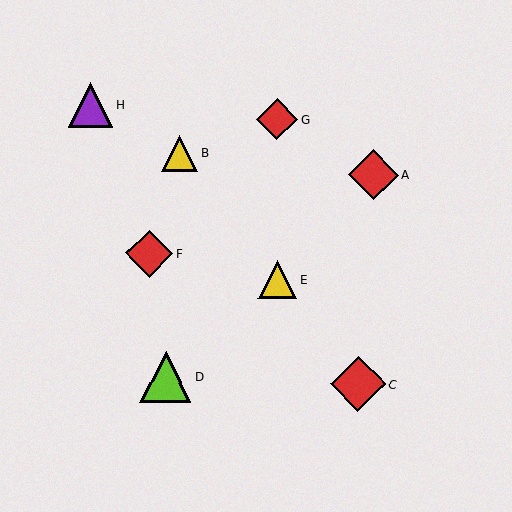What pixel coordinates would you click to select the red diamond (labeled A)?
Click at (373, 175) to select the red diamond A.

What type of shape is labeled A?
Shape A is a red diamond.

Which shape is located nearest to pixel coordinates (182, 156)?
The yellow triangle (labeled B) at (180, 153) is nearest to that location.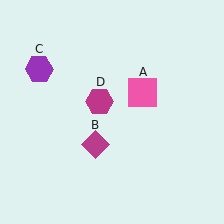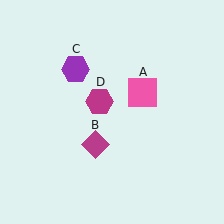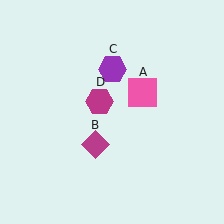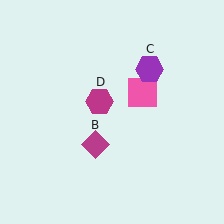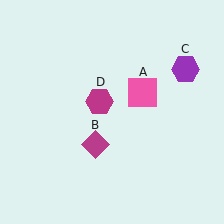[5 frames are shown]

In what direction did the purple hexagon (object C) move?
The purple hexagon (object C) moved right.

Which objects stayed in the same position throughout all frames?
Pink square (object A) and magenta diamond (object B) and magenta hexagon (object D) remained stationary.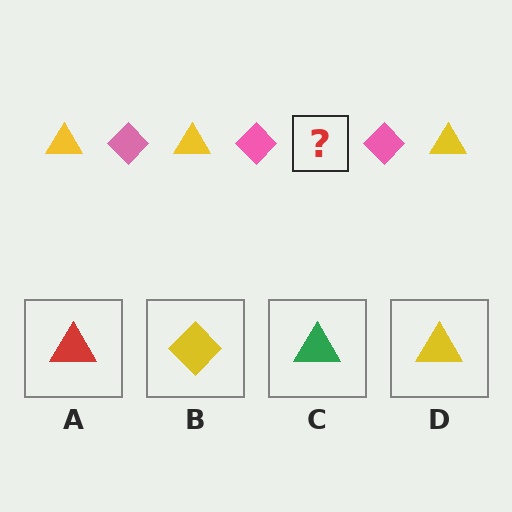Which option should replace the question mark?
Option D.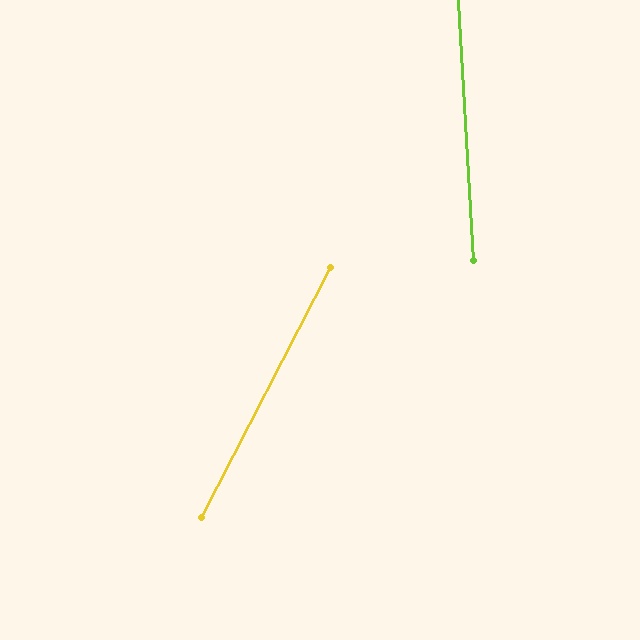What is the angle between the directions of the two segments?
Approximately 31 degrees.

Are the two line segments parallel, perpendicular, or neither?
Neither parallel nor perpendicular — they differ by about 31°.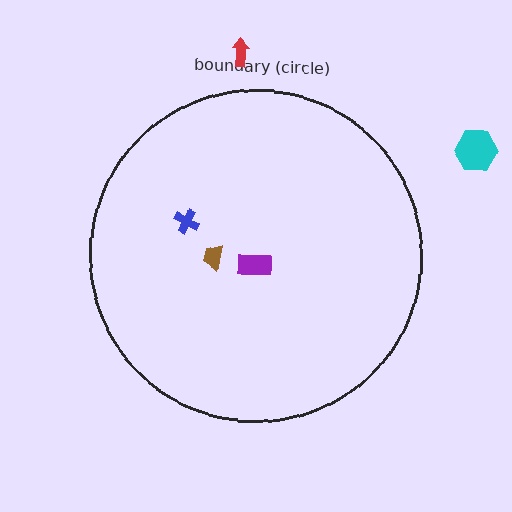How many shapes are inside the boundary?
3 inside, 2 outside.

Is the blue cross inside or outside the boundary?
Inside.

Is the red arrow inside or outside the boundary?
Outside.